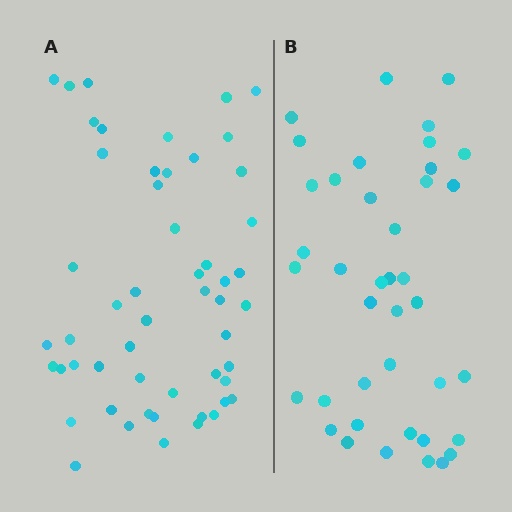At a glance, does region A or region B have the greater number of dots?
Region A (the left region) has more dots.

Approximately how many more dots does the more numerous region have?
Region A has approximately 15 more dots than region B.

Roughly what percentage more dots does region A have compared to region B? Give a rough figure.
About 30% more.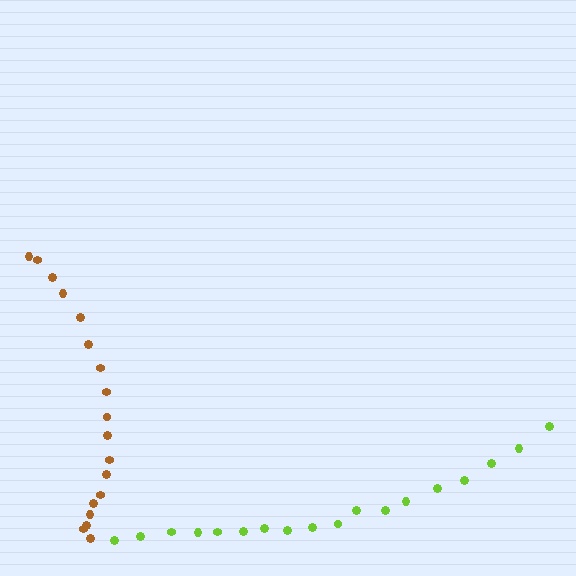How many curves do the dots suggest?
There are 2 distinct paths.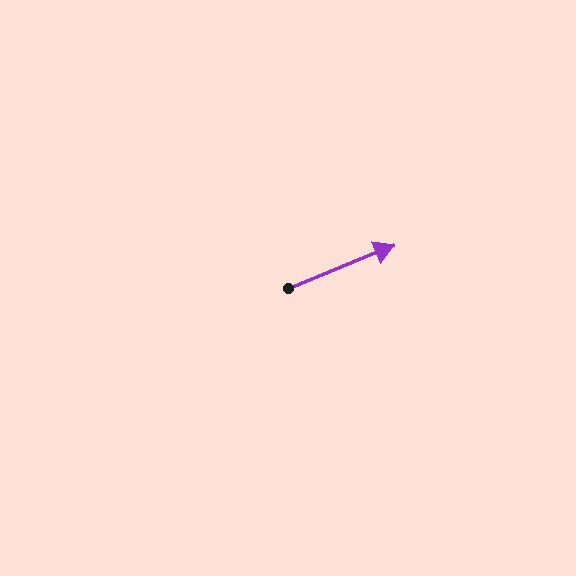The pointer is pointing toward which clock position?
Roughly 2 o'clock.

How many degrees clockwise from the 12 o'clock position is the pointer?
Approximately 68 degrees.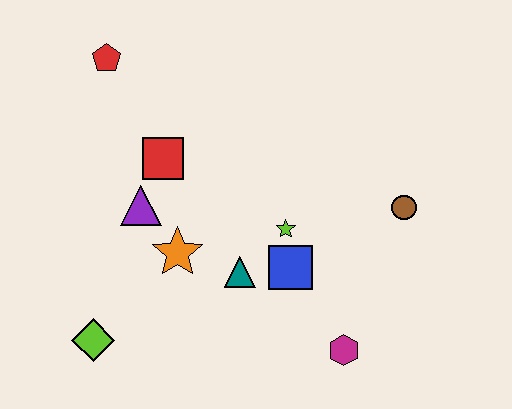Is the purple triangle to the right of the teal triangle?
No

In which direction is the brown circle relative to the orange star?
The brown circle is to the right of the orange star.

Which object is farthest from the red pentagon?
The magenta hexagon is farthest from the red pentagon.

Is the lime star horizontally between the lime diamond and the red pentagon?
No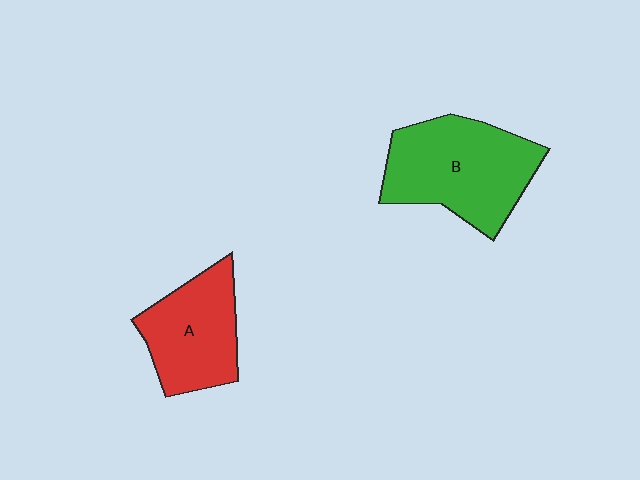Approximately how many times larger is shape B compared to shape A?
Approximately 1.3 times.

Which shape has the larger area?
Shape B (green).